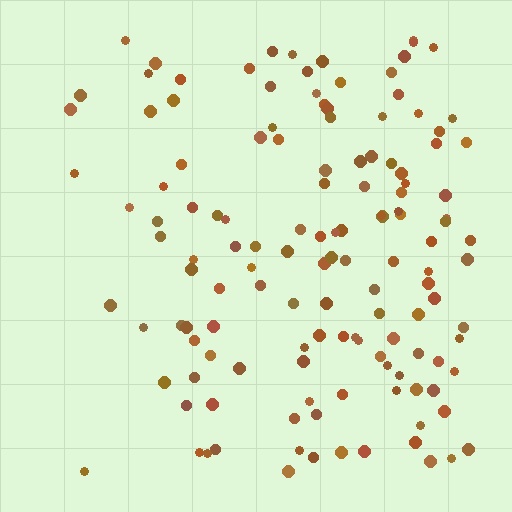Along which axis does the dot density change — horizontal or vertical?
Horizontal.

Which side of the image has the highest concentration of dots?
The right.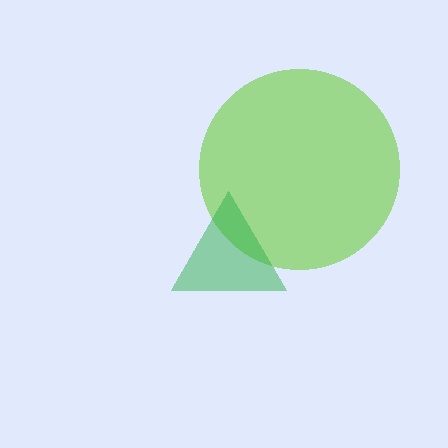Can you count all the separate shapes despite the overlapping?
Yes, there are 2 separate shapes.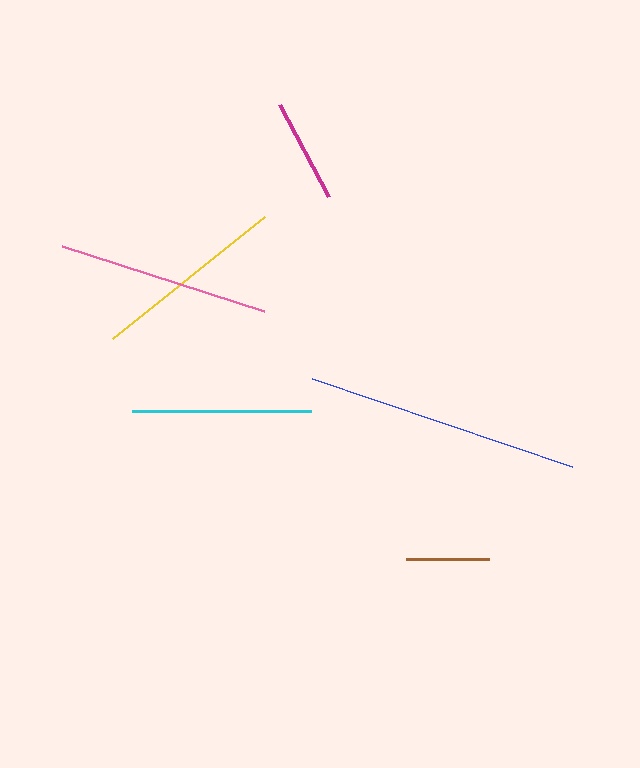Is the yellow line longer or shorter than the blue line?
The blue line is longer than the yellow line.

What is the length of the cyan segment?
The cyan segment is approximately 179 pixels long.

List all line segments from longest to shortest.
From longest to shortest: blue, pink, yellow, cyan, magenta, brown.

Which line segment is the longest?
The blue line is the longest at approximately 274 pixels.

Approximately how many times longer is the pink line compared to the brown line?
The pink line is approximately 2.6 times the length of the brown line.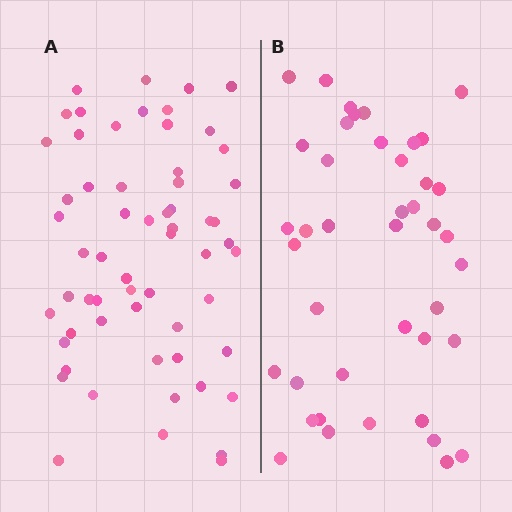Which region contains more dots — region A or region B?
Region A (the left region) has more dots.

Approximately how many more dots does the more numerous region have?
Region A has approximately 20 more dots than region B.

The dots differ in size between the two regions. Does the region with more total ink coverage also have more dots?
No. Region B has more total ink coverage because its dots are larger, but region A actually contains more individual dots. Total area can be misleading — the number of items is what matters here.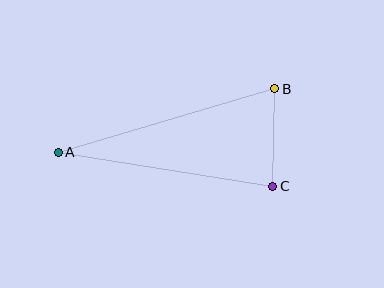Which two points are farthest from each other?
Points A and B are farthest from each other.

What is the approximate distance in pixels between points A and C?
The distance between A and C is approximately 217 pixels.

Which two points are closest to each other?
Points B and C are closest to each other.